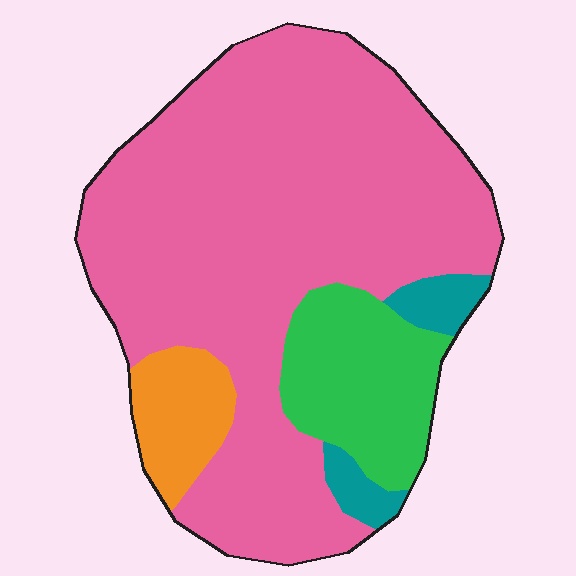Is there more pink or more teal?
Pink.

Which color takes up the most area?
Pink, at roughly 70%.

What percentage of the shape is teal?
Teal takes up less than a quarter of the shape.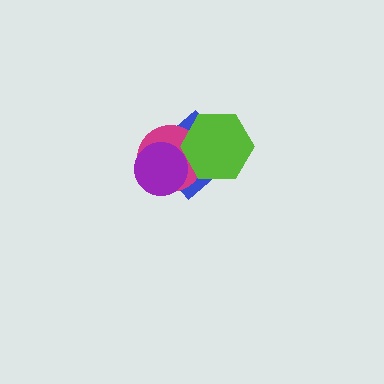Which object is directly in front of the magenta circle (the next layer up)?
The purple circle is directly in front of the magenta circle.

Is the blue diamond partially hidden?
Yes, it is partially covered by another shape.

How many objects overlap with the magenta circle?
3 objects overlap with the magenta circle.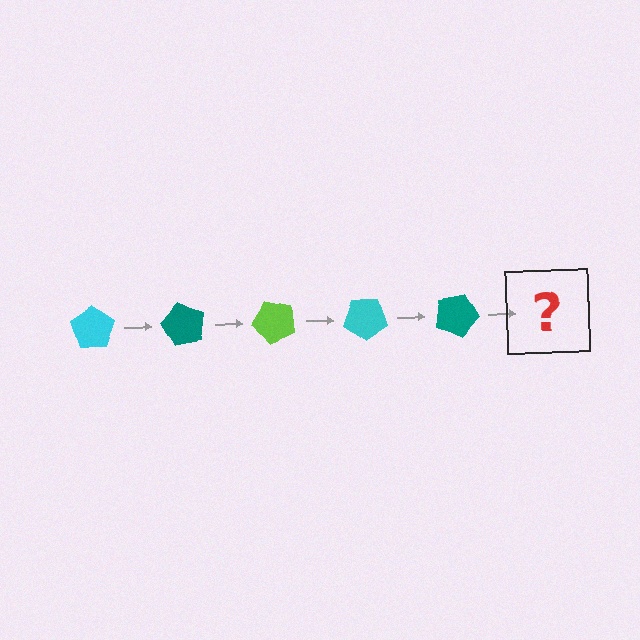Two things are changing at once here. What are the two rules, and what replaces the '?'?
The two rules are that it rotates 60 degrees each step and the color cycles through cyan, teal, and lime. The '?' should be a lime pentagon, rotated 300 degrees from the start.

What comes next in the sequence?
The next element should be a lime pentagon, rotated 300 degrees from the start.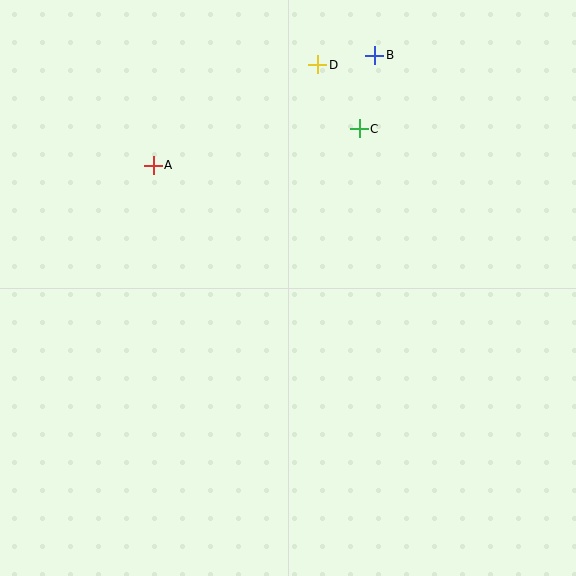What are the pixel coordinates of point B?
Point B is at (375, 55).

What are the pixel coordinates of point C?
Point C is at (359, 129).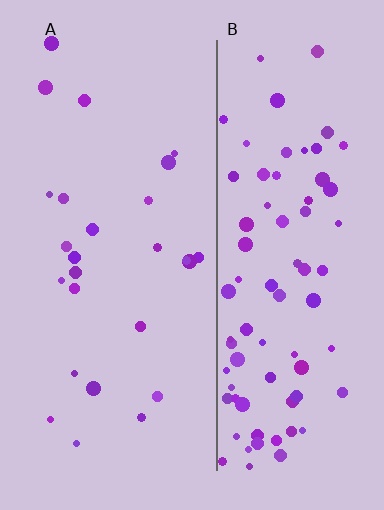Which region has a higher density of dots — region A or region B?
B (the right).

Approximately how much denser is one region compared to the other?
Approximately 3.2× — region B over region A.